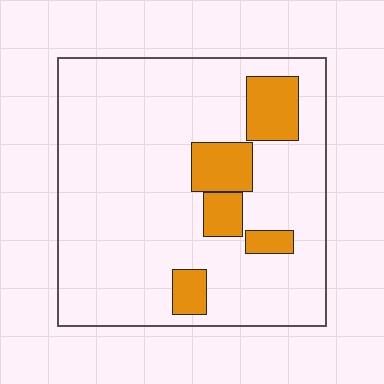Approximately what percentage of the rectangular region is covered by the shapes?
Approximately 15%.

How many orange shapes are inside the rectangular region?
5.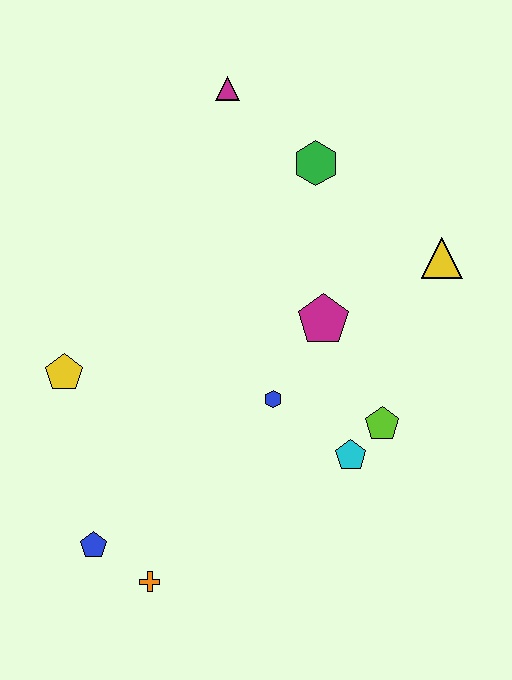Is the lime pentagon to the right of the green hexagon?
Yes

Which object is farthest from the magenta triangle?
The orange cross is farthest from the magenta triangle.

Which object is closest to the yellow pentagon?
The blue pentagon is closest to the yellow pentagon.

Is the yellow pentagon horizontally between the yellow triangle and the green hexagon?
No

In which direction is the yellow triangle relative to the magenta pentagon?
The yellow triangle is to the right of the magenta pentagon.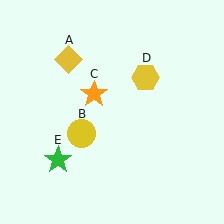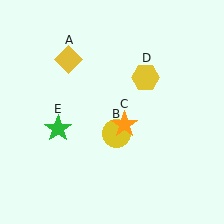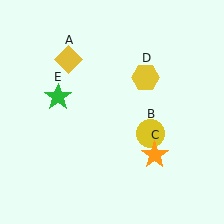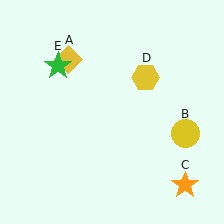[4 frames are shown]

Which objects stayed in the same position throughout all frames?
Yellow diamond (object A) and yellow hexagon (object D) remained stationary.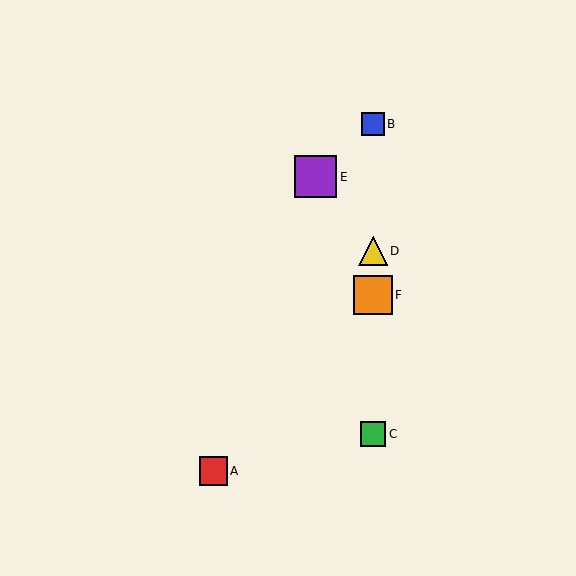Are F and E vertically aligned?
No, F is at x≈373 and E is at x≈316.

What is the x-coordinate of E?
Object E is at x≈316.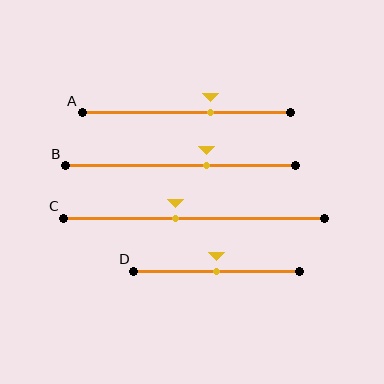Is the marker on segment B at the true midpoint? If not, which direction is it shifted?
No, the marker on segment B is shifted to the right by about 11% of the segment length.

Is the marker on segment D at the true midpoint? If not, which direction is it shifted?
Yes, the marker on segment D is at the true midpoint.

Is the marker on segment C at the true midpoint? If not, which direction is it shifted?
No, the marker on segment C is shifted to the left by about 7% of the segment length.